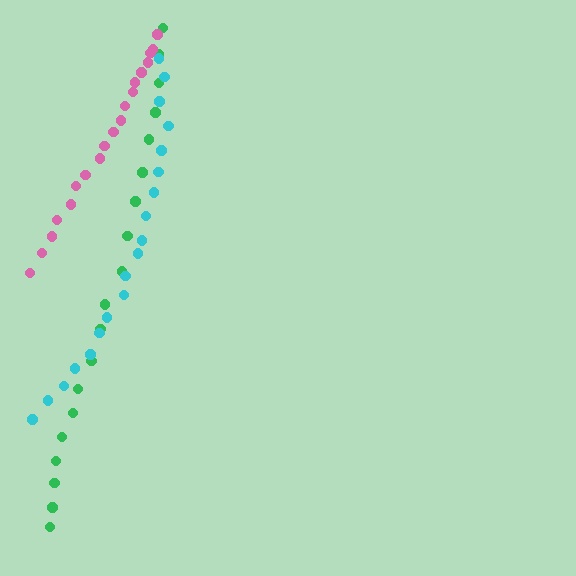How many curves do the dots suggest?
There are 3 distinct paths.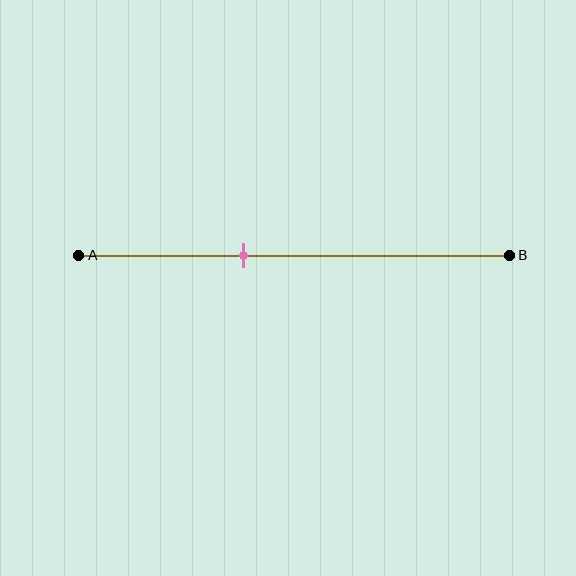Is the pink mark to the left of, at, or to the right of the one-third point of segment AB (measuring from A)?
The pink mark is to the right of the one-third point of segment AB.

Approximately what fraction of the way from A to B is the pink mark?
The pink mark is approximately 40% of the way from A to B.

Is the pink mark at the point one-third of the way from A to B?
No, the mark is at about 40% from A, not at the 33% one-third point.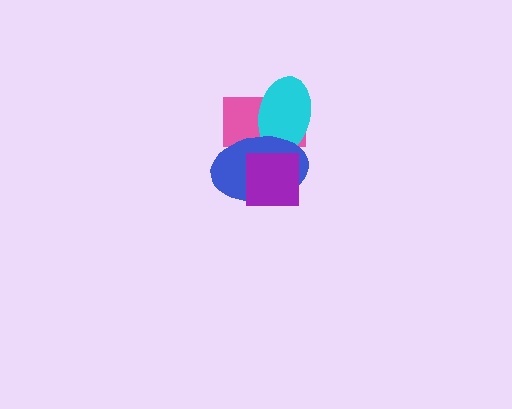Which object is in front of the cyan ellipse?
The blue ellipse is in front of the cyan ellipse.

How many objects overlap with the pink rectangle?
3 objects overlap with the pink rectangle.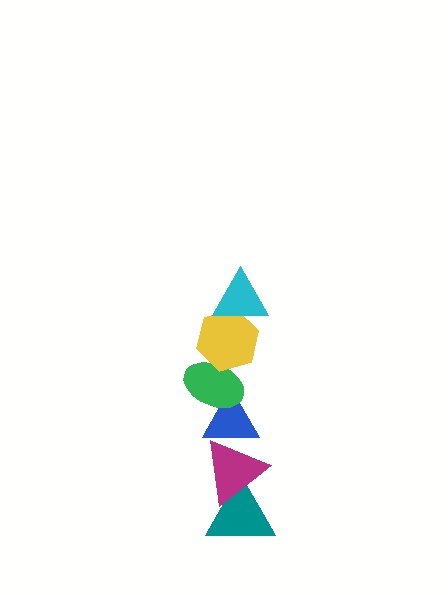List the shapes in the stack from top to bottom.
From top to bottom: the cyan triangle, the yellow hexagon, the green ellipse, the blue triangle, the magenta triangle, the teal triangle.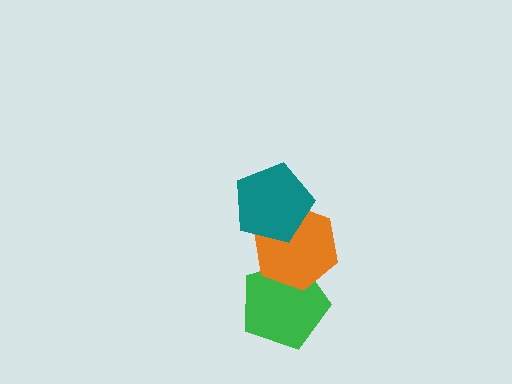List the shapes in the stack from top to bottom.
From top to bottom: the teal pentagon, the orange hexagon, the green pentagon.